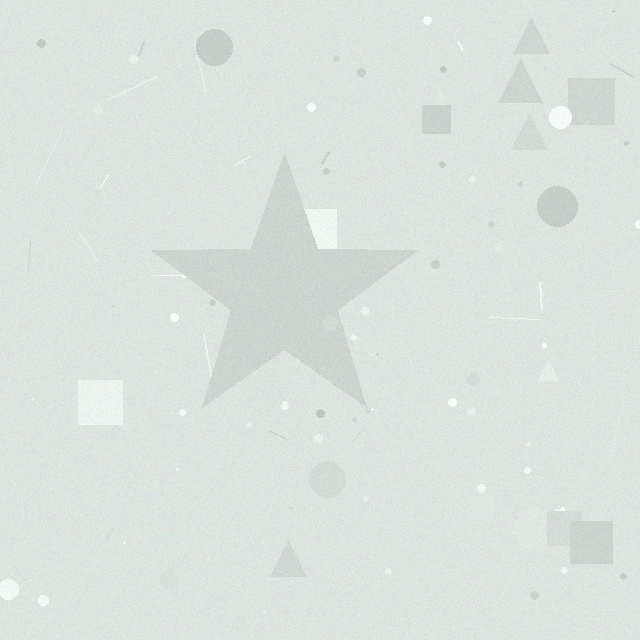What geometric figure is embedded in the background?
A star is embedded in the background.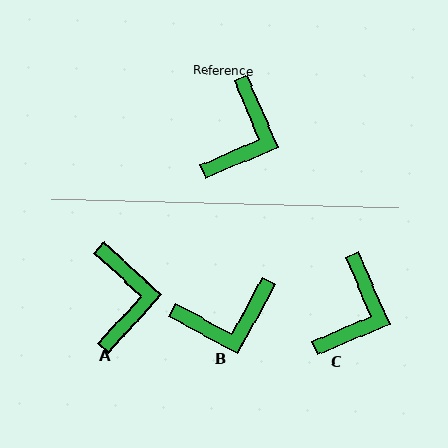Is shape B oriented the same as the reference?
No, it is off by about 52 degrees.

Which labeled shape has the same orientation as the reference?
C.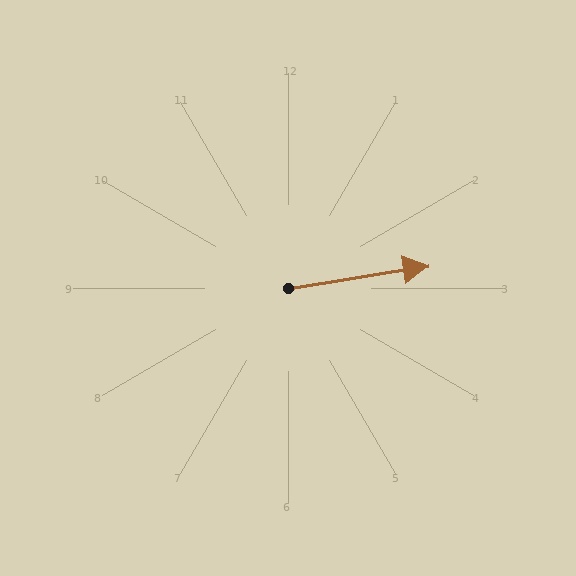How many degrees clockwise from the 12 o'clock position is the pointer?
Approximately 81 degrees.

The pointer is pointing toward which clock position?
Roughly 3 o'clock.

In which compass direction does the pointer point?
East.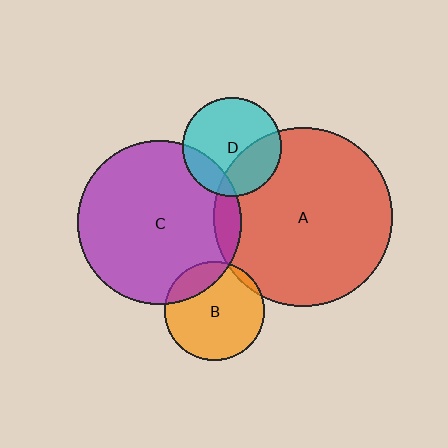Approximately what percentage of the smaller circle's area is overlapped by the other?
Approximately 20%.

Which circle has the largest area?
Circle A (red).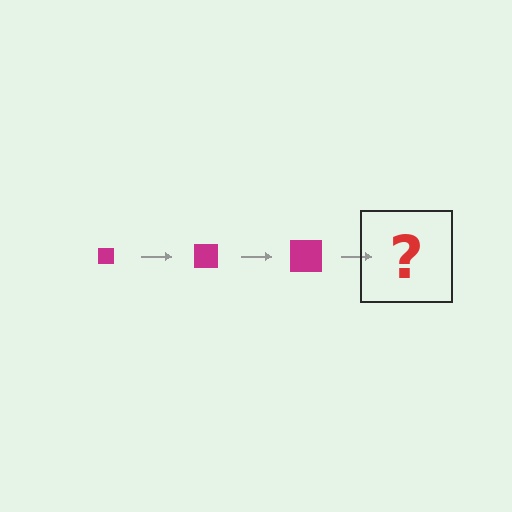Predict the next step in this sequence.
The next step is a magenta square, larger than the previous one.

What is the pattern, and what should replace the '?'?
The pattern is that the square gets progressively larger each step. The '?' should be a magenta square, larger than the previous one.